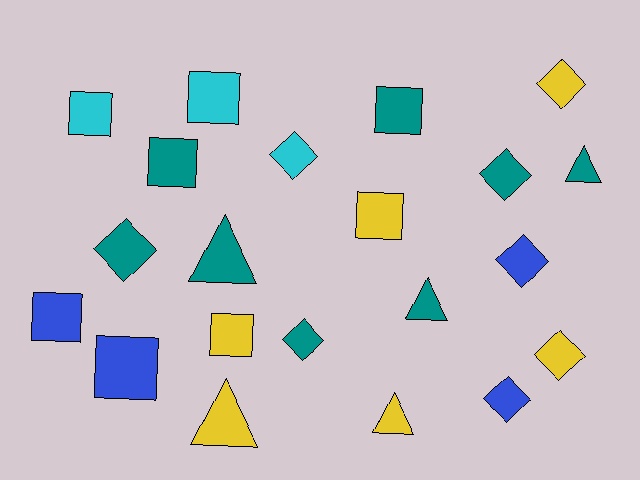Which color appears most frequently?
Teal, with 8 objects.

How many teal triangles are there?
There are 3 teal triangles.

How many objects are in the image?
There are 21 objects.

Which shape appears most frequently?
Square, with 8 objects.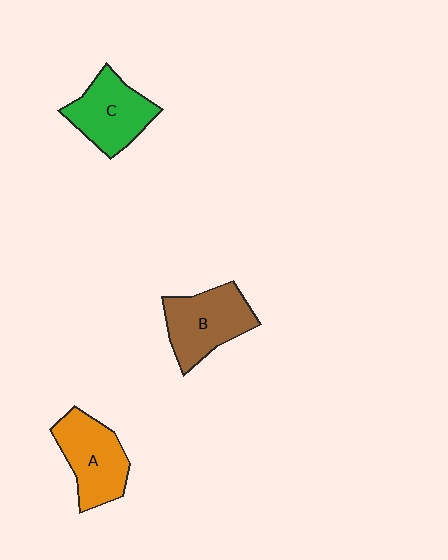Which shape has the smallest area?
Shape C (green).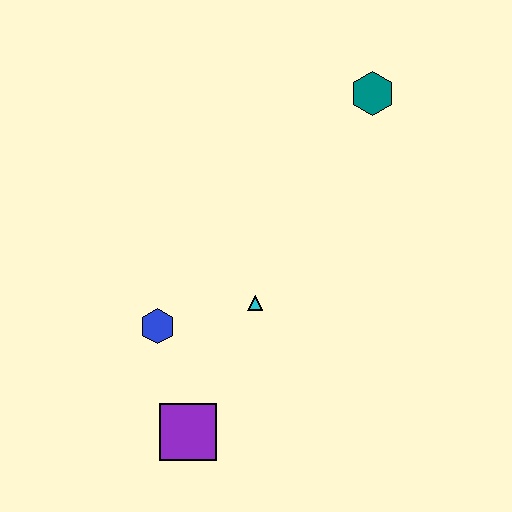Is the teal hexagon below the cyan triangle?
No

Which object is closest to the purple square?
The blue hexagon is closest to the purple square.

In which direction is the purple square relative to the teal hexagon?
The purple square is below the teal hexagon.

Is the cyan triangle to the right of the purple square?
Yes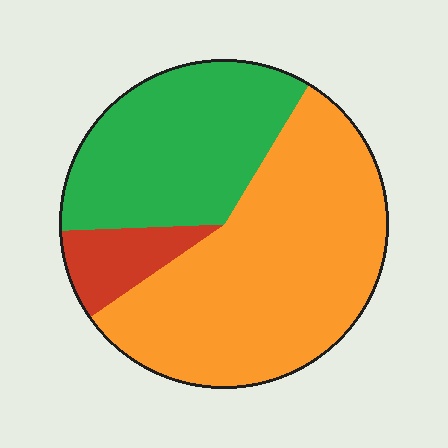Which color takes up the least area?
Red, at roughly 10%.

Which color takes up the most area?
Orange, at roughly 55%.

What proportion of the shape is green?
Green covers around 35% of the shape.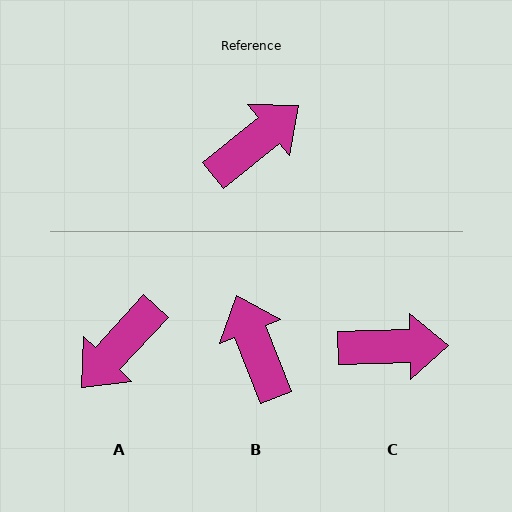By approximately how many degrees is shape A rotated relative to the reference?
Approximately 172 degrees clockwise.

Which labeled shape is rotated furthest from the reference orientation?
A, about 172 degrees away.